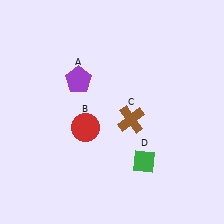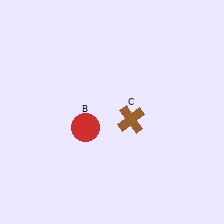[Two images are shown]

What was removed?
The purple pentagon (A), the green diamond (D) were removed in Image 2.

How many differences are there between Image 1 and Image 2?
There are 2 differences between the two images.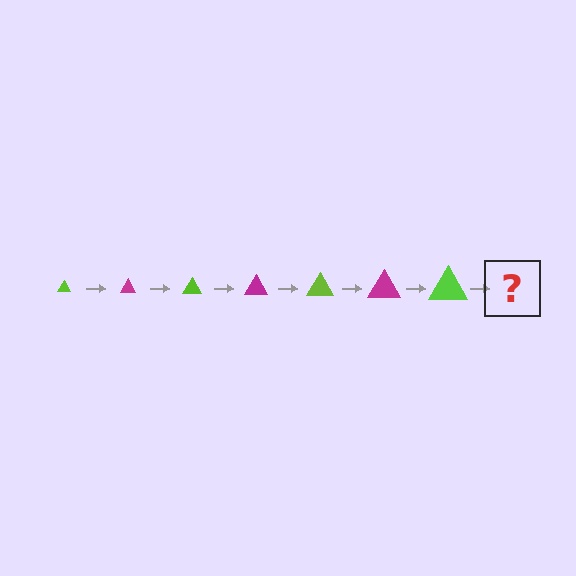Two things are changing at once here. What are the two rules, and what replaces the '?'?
The two rules are that the triangle grows larger each step and the color cycles through lime and magenta. The '?' should be a magenta triangle, larger than the previous one.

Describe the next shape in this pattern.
It should be a magenta triangle, larger than the previous one.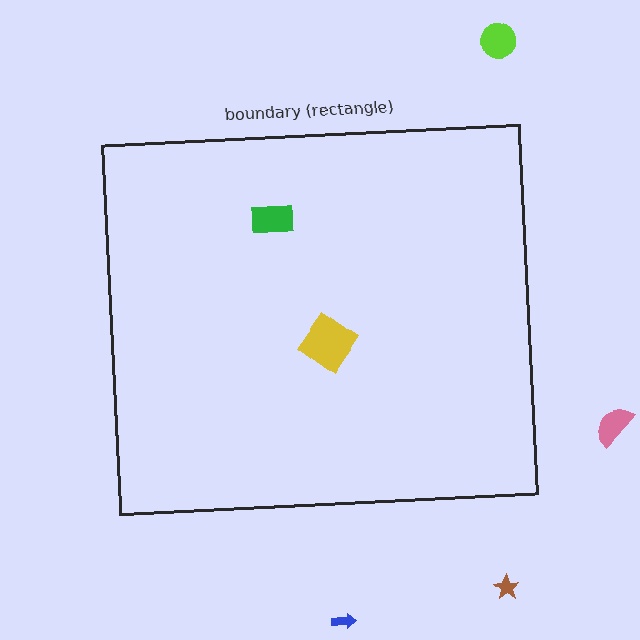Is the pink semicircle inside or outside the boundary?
Outside.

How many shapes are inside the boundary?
2 inside, 4 outside.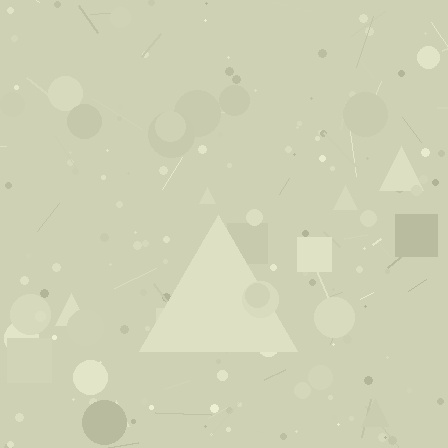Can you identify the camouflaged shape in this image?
The camouflaged shape is a triangle.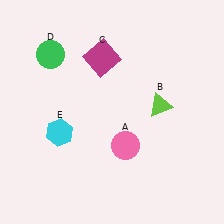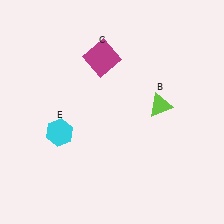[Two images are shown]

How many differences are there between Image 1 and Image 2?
There are 2 differences between the two images.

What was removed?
The green circle (D), the pink circle (A) were removed in Image 2.